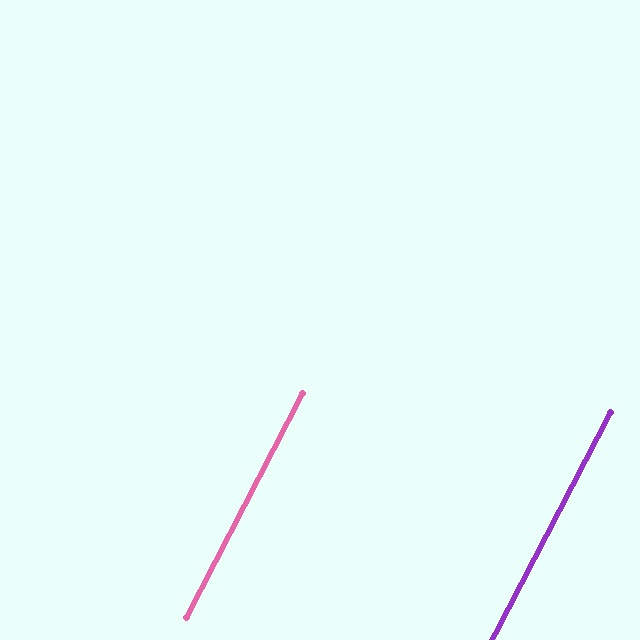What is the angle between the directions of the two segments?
Approximately 0 degrees.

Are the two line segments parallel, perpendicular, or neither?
Parallel — their directions differ by only 0.1°.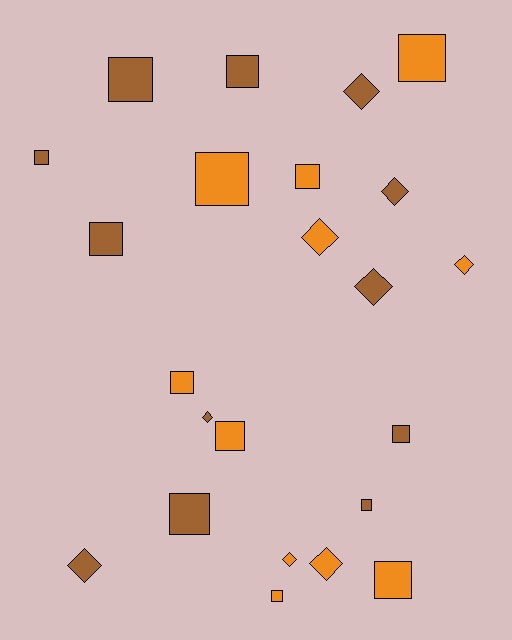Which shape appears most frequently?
Square, with 14 objects.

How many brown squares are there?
There are 7 brown squares.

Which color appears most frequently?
Brown, with 12 objects.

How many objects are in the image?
There are 23 objects.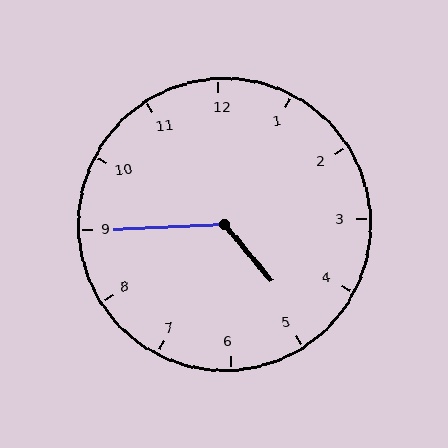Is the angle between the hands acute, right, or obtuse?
It is obtuse.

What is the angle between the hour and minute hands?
Approximately 128 degrees.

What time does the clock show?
4:45.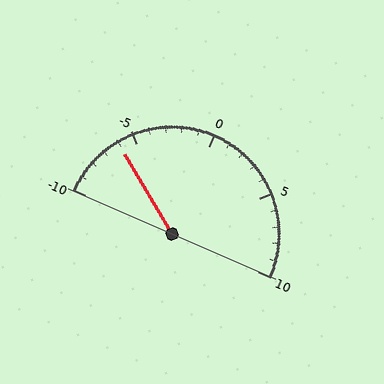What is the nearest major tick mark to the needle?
The nearest major tick mark is -5.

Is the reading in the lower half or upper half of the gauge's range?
The reading is in the lower half of the range (-10 to 10).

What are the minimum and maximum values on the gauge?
The gauge ranges from -10 to 10.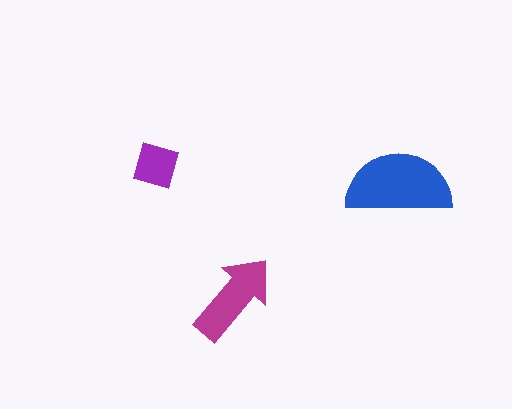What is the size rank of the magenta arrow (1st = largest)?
2nd.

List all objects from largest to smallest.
The blue semicircle, the magenta arrow, the purple square.